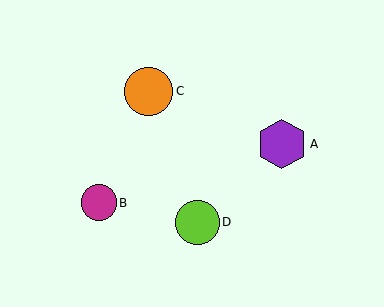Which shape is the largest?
The purple hexagon (labeled A) is the largest.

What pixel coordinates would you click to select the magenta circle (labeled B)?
Click at (99, 203) to select the magenta circle B.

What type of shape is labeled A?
Shape A is a purple hexagon.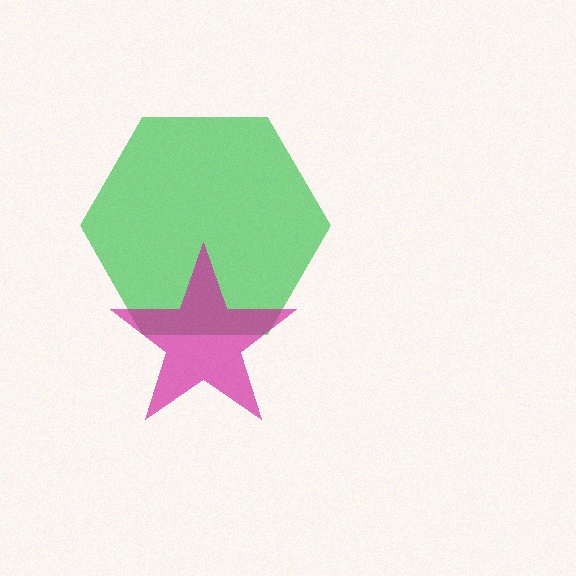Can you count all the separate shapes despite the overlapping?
Yes, there are 2 separate shapes.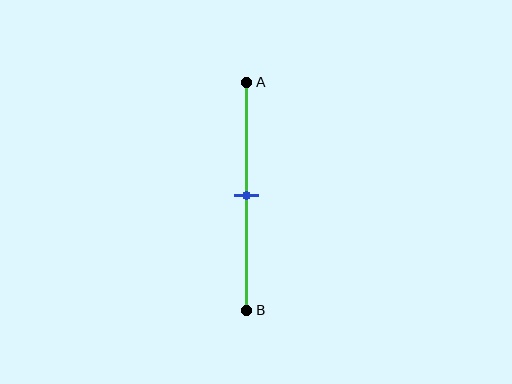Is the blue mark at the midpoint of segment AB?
Yes, the mark is approximately at the midpoint.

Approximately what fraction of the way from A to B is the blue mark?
The blue mark is approximately 50% of the way from A to B.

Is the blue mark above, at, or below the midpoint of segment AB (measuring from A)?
The blue mark is approximately at the midpoint of segment AB.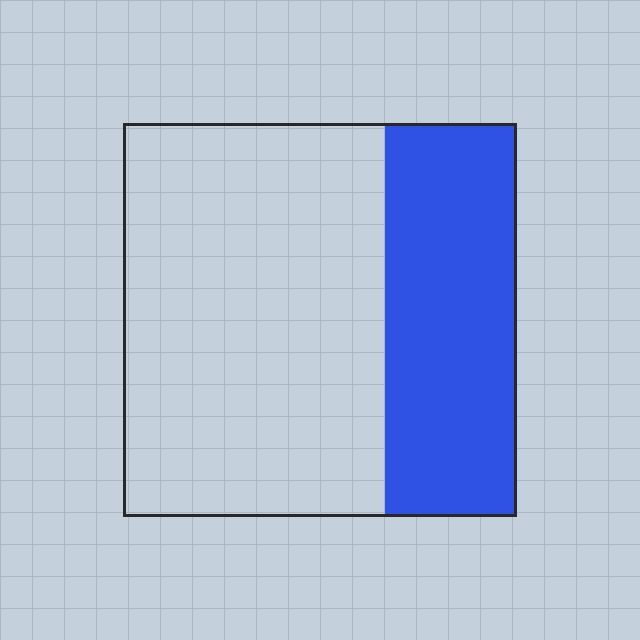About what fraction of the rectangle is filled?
About one third (1/3).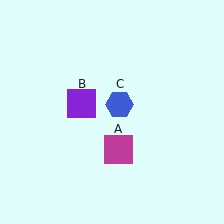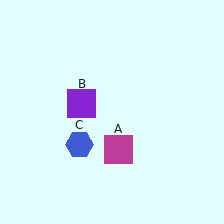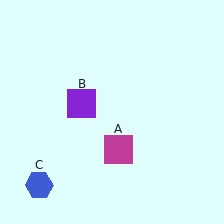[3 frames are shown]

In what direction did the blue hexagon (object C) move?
The blue hexagon (object C) moved down and to the left.